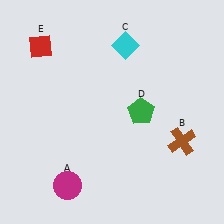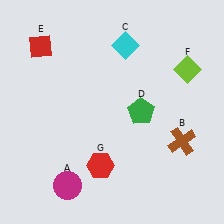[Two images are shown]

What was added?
A lime diamond (F), a red hexagon (G) were added in Image 2.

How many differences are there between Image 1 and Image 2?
There are 2 differences between the two images.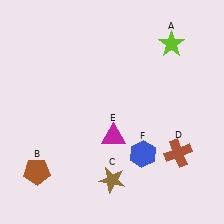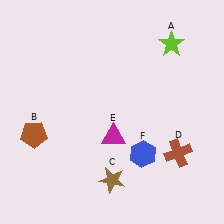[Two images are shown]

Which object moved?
The brown pentagon (B) moved up.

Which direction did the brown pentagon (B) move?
The brown pentagon (B) moved up.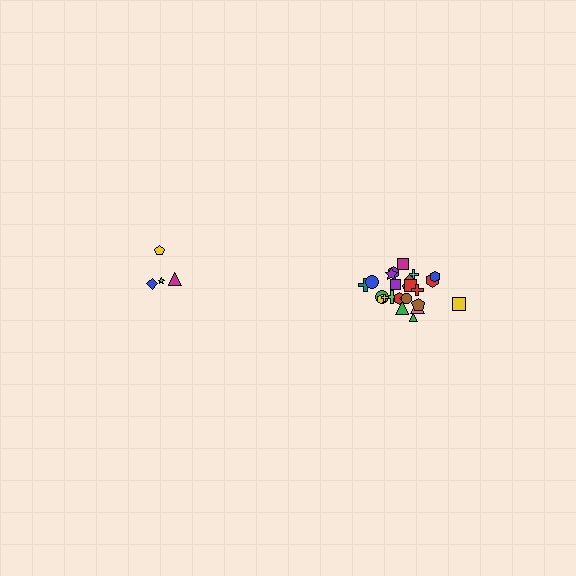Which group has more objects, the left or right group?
The right group.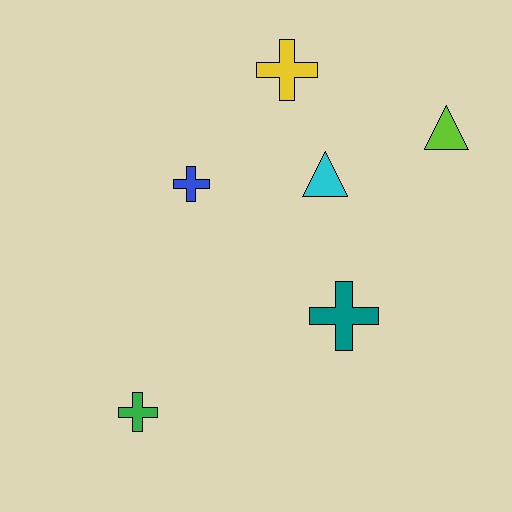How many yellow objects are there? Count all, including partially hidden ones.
There is 1 yellow object.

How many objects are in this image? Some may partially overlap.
There are 6 objects.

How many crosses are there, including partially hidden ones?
There are 4 crosses.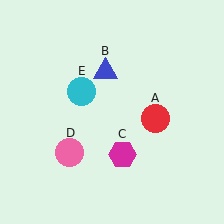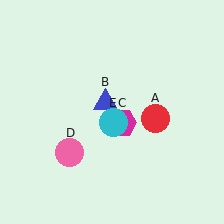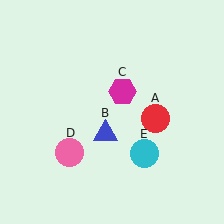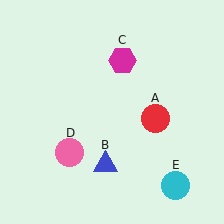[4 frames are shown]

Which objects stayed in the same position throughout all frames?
Red circle (object A) and pink circle (object D) remained stationary.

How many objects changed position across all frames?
3 objects changed position: blue triangle (object B), magenta hexagon (object C), cyan circle (object E).